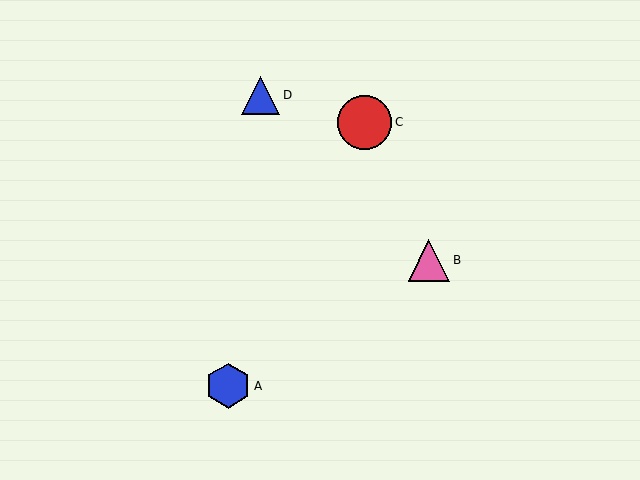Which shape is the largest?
The red circle (labeled C) is the largest.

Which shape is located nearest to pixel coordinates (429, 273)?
The pink triangle (labeled B) at (429, 260) is nearest to that location.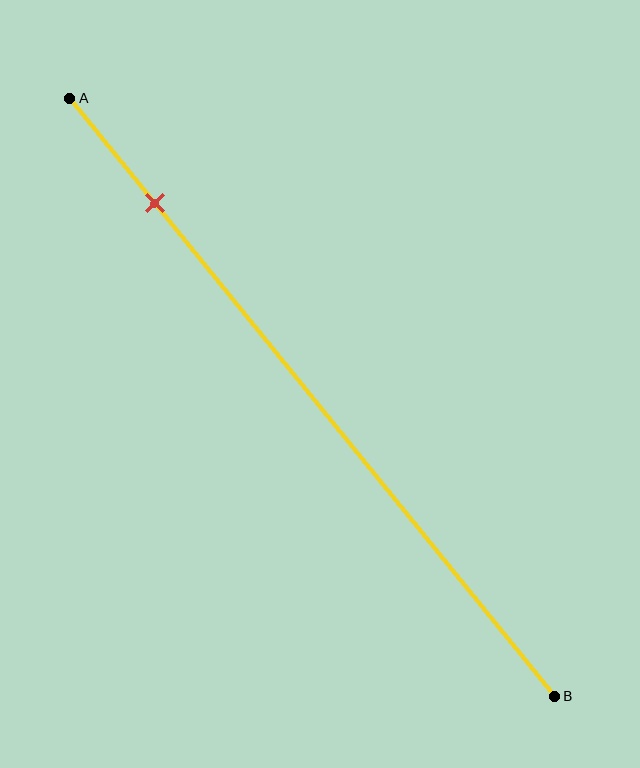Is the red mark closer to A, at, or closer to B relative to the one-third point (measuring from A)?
The red mark is closer to point A than the one-third point of segment AB.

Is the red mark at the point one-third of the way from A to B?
No, the mark is at about 20% from A, not at the 33% one-third point.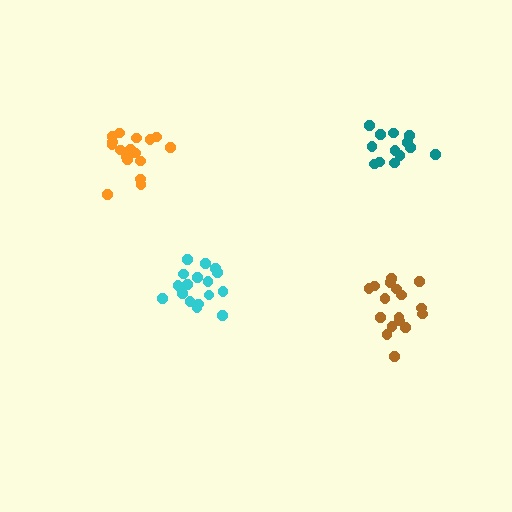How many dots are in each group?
Group 1: 17 dots, Group 2: 17 dots, Group 3: 13 dots, Group 4: 17 dots (64 total).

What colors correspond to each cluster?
The clusters are colored: orange, brown, teal, cyan.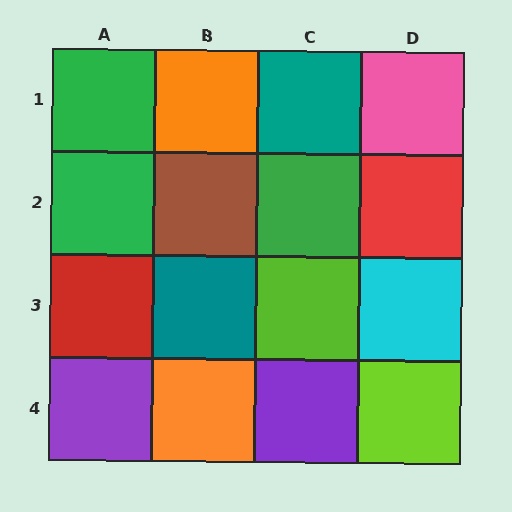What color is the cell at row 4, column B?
Orange.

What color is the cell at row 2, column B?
Brown.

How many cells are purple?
2 cells are purple.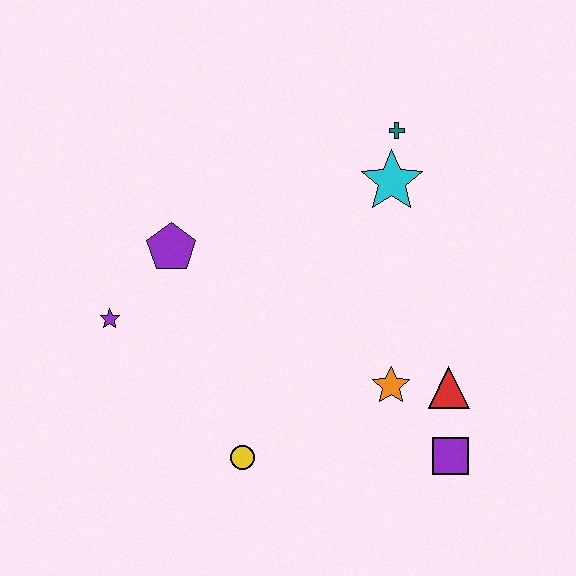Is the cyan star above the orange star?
Yes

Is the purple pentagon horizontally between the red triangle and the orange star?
No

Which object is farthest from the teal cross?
The yellow circle is farthest from the teal cross.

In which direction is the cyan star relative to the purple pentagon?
The cyan star is to the right of the purple pentagon.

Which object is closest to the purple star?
The purple pentagon is closest to the purple star.